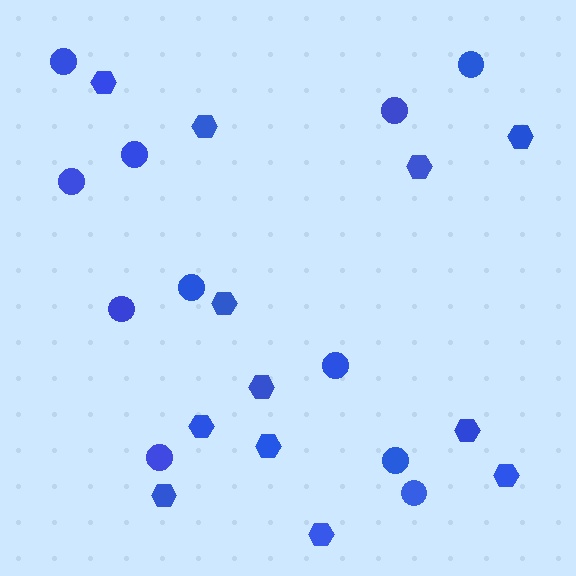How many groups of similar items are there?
There are 2 groups: one group of circles (11) and one group of hexagons (12).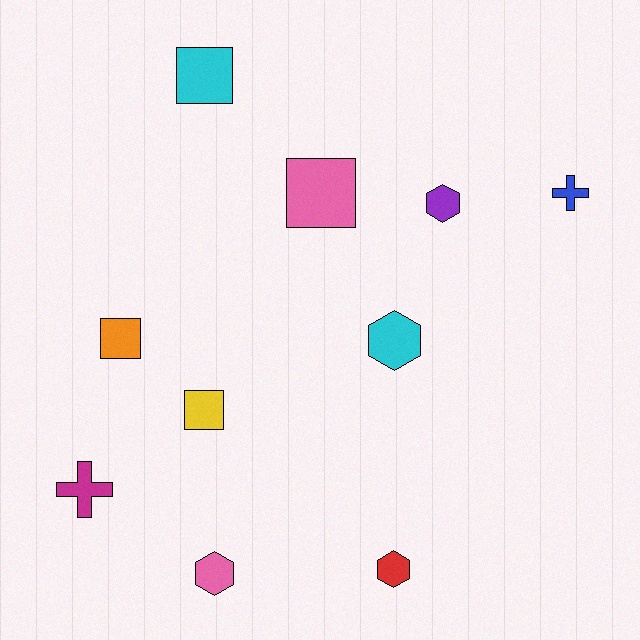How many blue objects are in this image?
There is 1 blue object.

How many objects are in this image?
There are 10 objects.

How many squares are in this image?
There are 4 squares.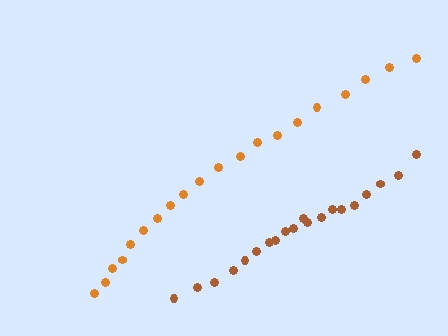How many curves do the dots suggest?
There are 2 distinct paths.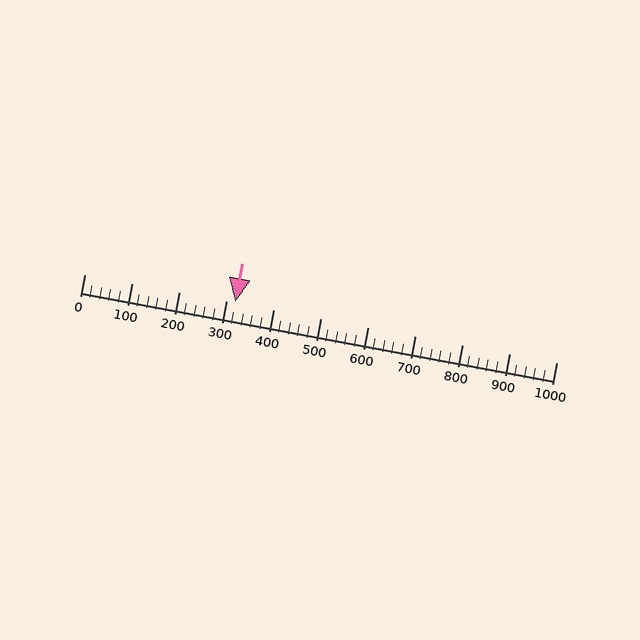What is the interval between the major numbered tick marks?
The major tick marks are spaced 100 units apart.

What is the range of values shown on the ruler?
The ruler shows values from 0 to 1000.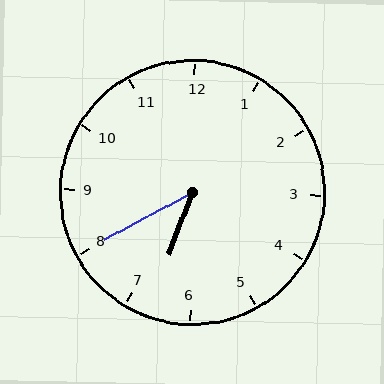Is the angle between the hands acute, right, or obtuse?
It is acute.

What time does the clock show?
6:40.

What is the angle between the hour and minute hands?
Approximately 40 degrees.